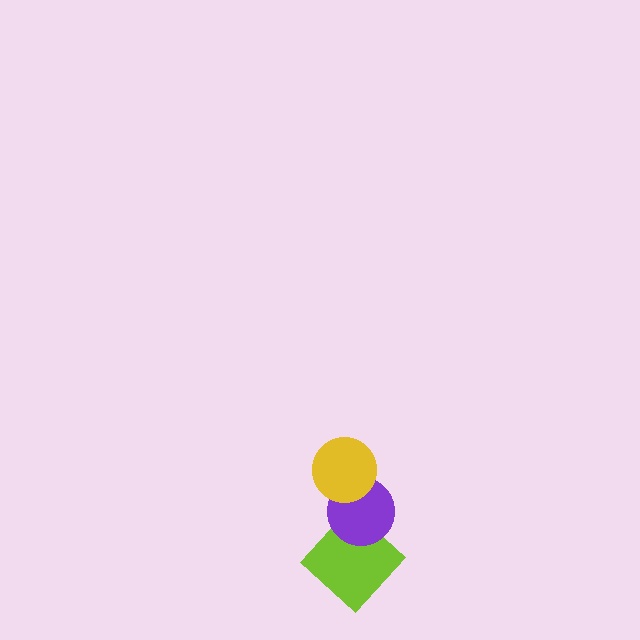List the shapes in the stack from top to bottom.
From top to bottom: the yellow circle, the purple circle, the lime diamond.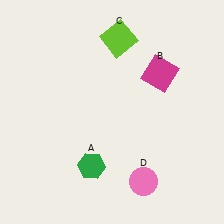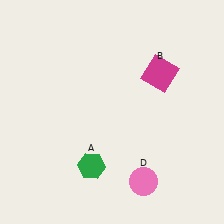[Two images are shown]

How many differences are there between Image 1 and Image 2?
There is 1 difference between the two images.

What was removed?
The lime square (C) was removed in Image 2.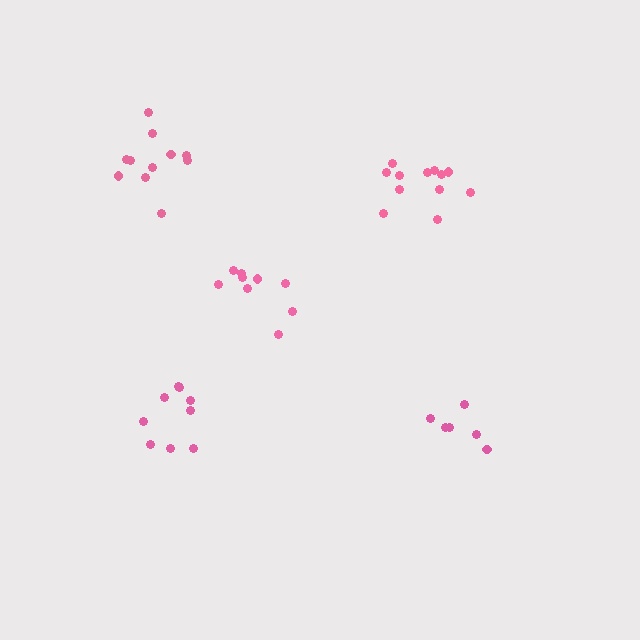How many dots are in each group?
Group 1: 6 dots, Group 2: 11 dots, Group 3: 12 dots, Group 4: 9 dots, Group 5: 9 dots (47 total).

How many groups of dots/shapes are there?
There are 5 groups.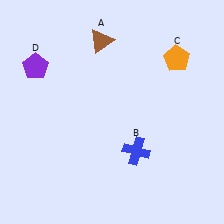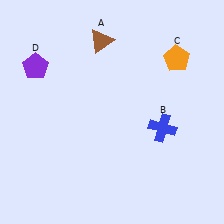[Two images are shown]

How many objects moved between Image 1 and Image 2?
1 object moved between the two images.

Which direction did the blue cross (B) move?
The blue cross (B) moved right.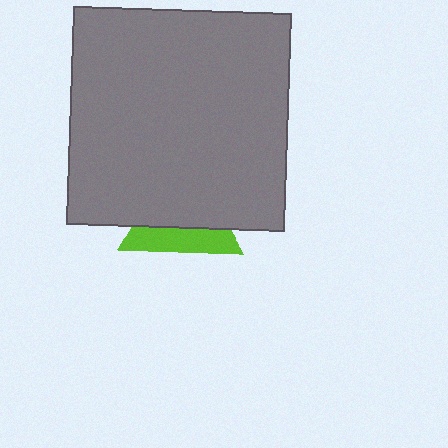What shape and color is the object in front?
The object in front is a gray square.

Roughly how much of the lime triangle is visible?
A small part of it is visible (roughly 39%).